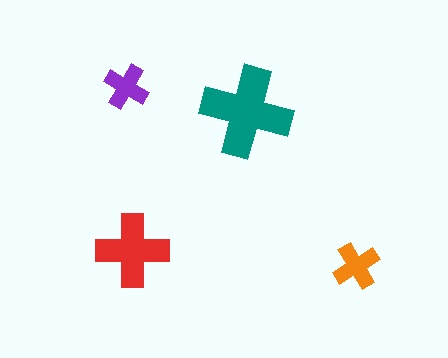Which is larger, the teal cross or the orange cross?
The teal one.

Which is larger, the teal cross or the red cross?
The teal one.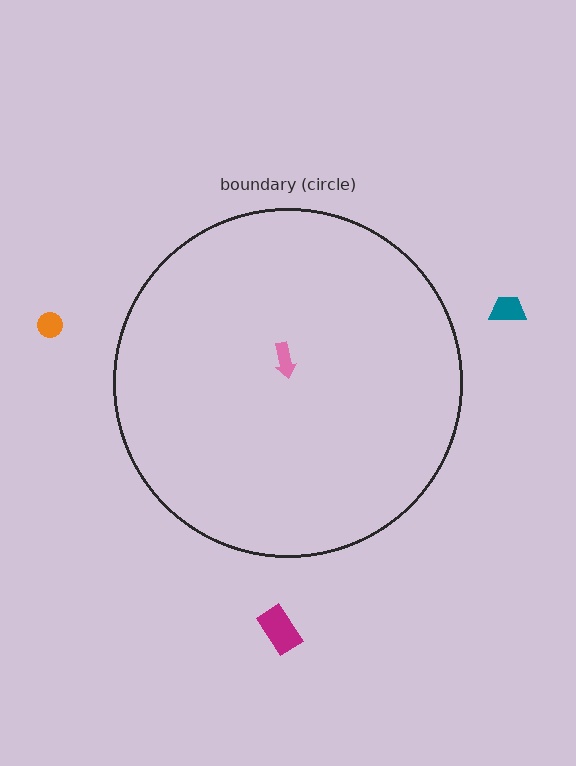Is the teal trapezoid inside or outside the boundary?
Outside.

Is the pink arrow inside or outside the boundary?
Inside.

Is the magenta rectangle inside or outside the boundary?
Outside.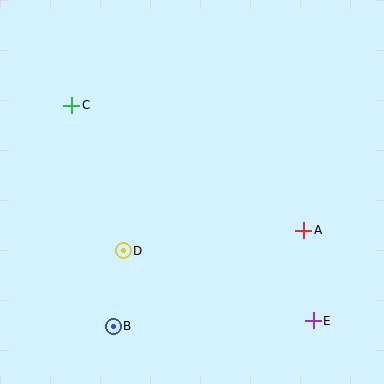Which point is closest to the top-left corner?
Point C is closest to the top-left corner.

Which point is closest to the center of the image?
Point D at (123, 251) is closest to the center.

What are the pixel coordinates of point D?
Point D is at (123, 251).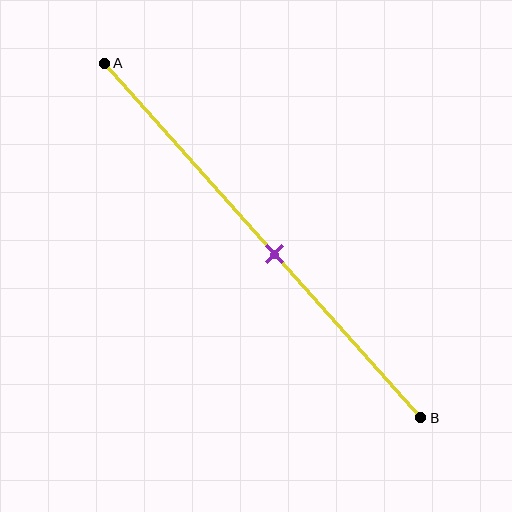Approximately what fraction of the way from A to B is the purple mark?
The purple mark is approximately 55% of the way from A to B.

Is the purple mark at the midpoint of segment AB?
No, the mark is at about 55% from A, not at the 50% midpoint.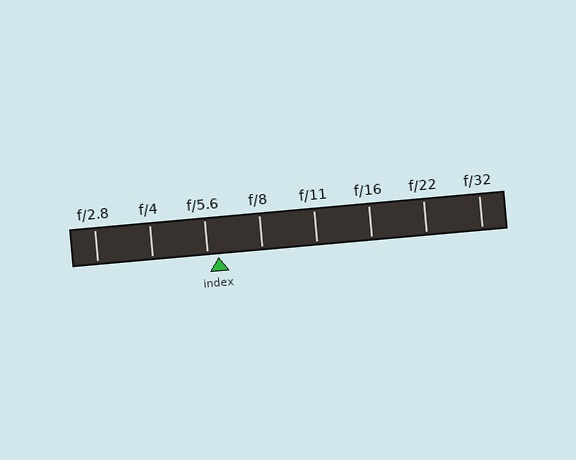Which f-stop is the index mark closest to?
The index mark is closest to f/5.6.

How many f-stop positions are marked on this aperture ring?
There are 8 f-stop positions marked.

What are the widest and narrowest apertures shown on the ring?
The widest aperture shown is f/2.8 and the narrowest is f/32.